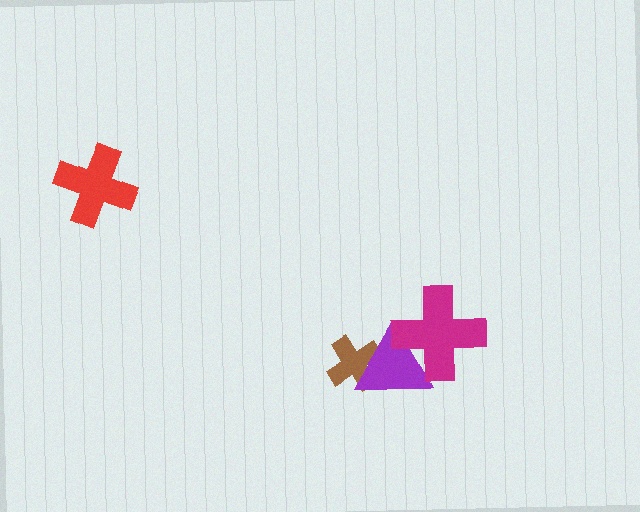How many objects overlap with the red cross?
0 objects overlap with the red cross.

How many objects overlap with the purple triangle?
2 objects overlap with the purple triangle.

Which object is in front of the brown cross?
The purple triangle is in front of the brown cross.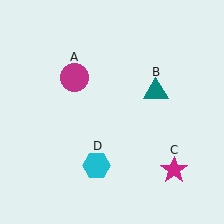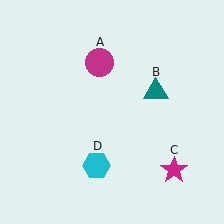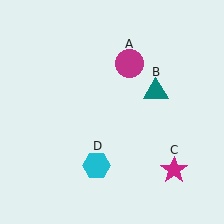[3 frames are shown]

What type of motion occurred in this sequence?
The magenta circle (object A) rotated clockwise around the center of the scene.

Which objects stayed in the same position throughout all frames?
Teal triangle (object B) and magenta star (object C) and cyan hexagon (object D) remained stationary.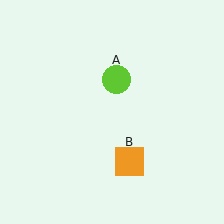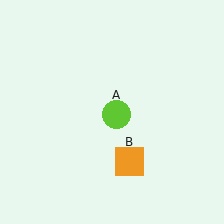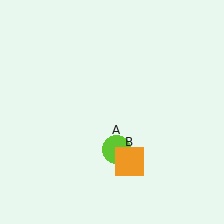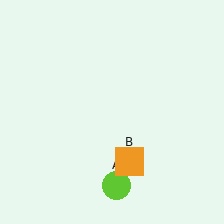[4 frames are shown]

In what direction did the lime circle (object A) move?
The lime circle (object A) moved down.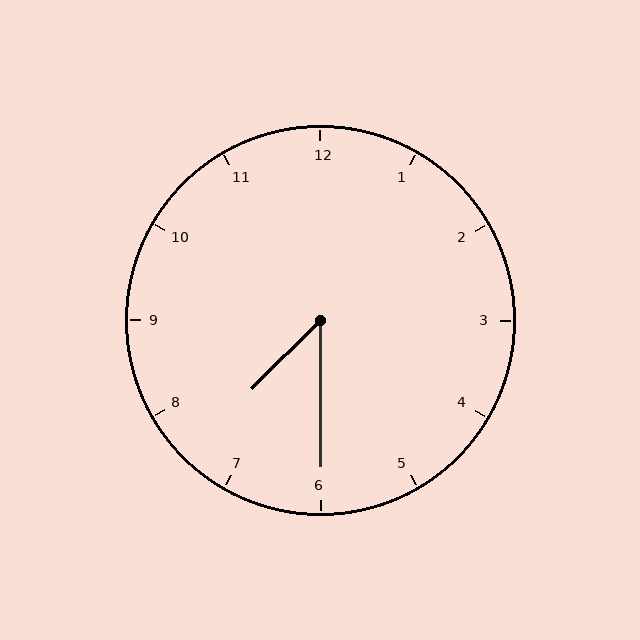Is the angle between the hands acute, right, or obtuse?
It is acute.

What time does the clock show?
7:30.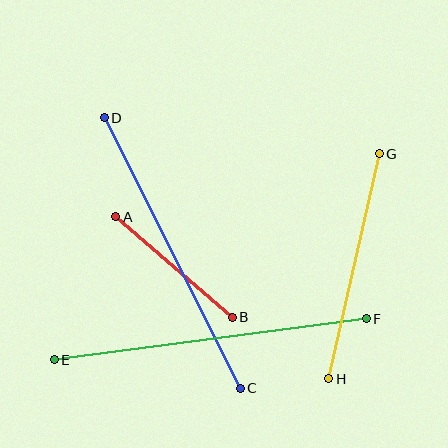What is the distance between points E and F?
The distance is approximately 314 pixels.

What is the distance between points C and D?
The distance is approximately 303 pixels.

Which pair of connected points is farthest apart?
Points E and F are farthest apart.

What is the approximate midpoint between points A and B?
The midpoint is at approximately (174, 267) pixels.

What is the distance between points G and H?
The distance is approximately 231 pixels.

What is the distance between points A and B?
The distance is approximately 154 pixels.